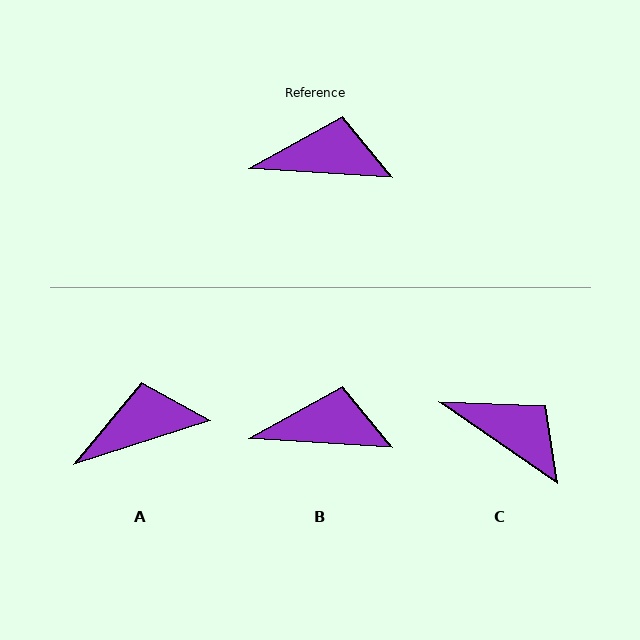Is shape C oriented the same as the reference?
No, it is off by about 31 degrees.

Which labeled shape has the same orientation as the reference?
B.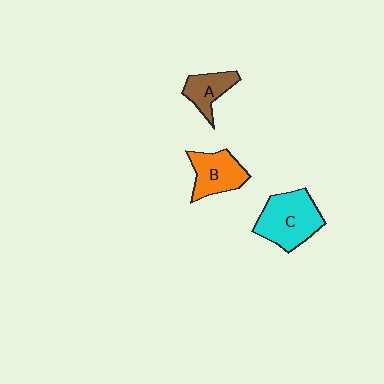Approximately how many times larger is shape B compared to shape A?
Approximately 1.3 times.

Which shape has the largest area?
Shape C (cyan).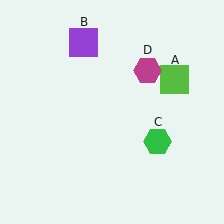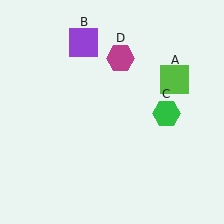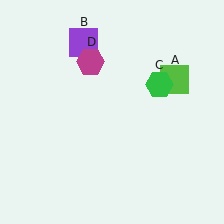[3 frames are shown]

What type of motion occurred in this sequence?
The green hexagon (object C), magenta hexagon (object D) rotated counterclockwise around the center of the scene.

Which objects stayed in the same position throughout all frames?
Lime square (object A) and purple square (object B) remained stationary.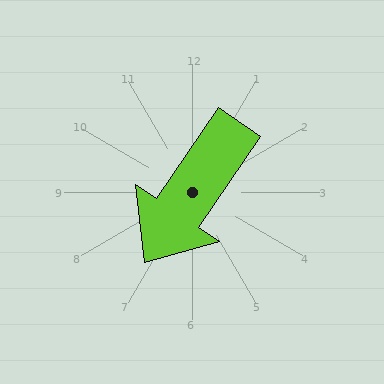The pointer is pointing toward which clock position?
Roughly 7 o'clock.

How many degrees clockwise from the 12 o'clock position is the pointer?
Approximately 214 degrees.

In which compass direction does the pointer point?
Southwest.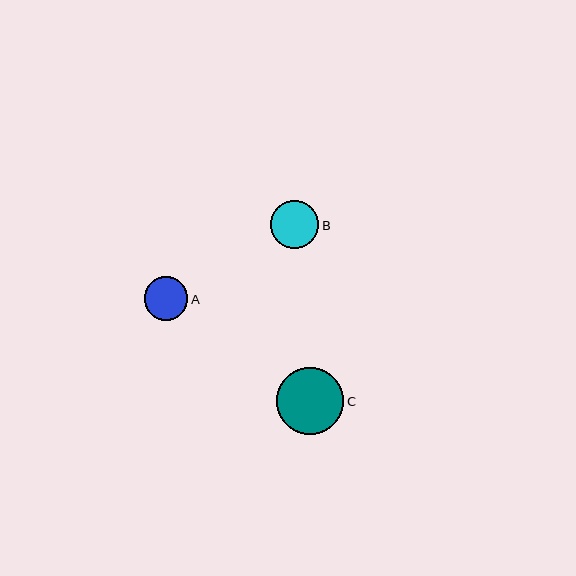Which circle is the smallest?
Circle A is the smallest with a size of approximately 43 pixels.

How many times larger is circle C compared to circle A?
Circle C is approximately 1.5 times the size of circle A.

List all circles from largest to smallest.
From largest to smallest: C, B, A.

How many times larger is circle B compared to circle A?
Circle B is approximately 1.1 times the size of circle A.